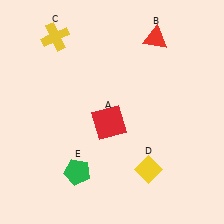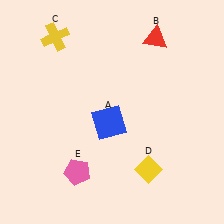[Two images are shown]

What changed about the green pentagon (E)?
In Image 1, E is green. In Image 2, it changed to pink.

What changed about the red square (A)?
In Image 1, A is red. In Image 2, it changed to blue.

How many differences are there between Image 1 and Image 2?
There are 2 differences between the two images.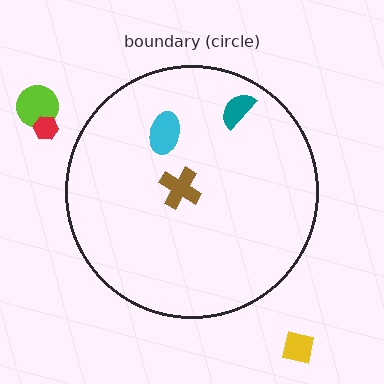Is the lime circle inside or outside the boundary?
Outside.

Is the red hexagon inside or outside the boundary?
Outside.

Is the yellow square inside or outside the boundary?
Outside.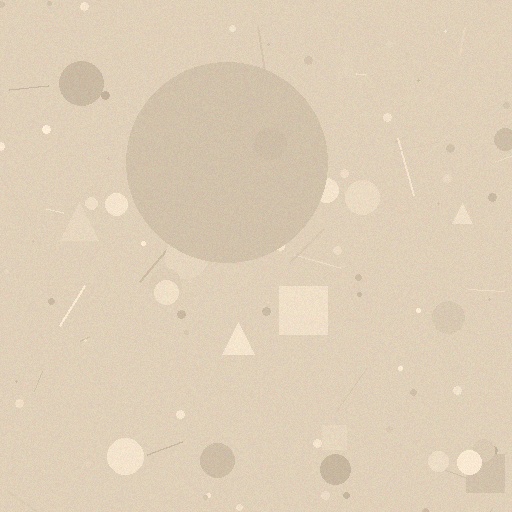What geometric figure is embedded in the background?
A circle is embedded in the background.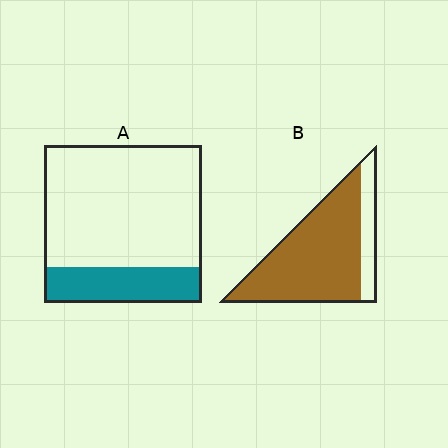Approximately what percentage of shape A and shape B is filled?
A is approximately 25% and B is approximately 80%.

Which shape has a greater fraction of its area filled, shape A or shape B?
Shape B.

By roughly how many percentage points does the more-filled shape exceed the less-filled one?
By roughly 60 percentage points (B over A).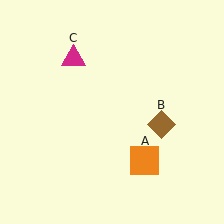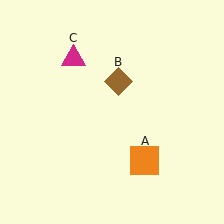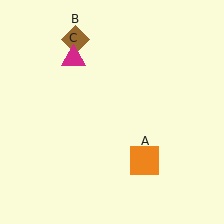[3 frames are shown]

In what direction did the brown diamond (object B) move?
The brown diamond (object B) moved up and to the left.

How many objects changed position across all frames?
1 object changed position: brown diamond (object B).